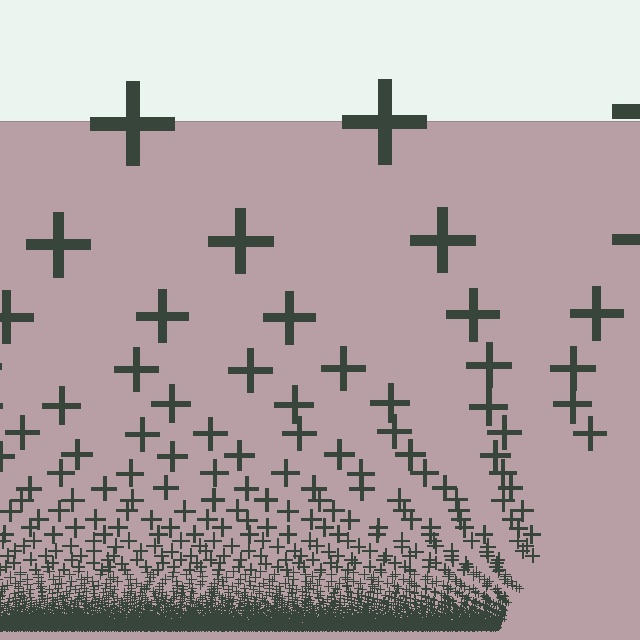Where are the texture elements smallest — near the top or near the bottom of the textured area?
Near the bottom.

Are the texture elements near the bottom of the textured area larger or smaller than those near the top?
Smaller. The gradient is inverted — elements near the bottom are smaller and denser.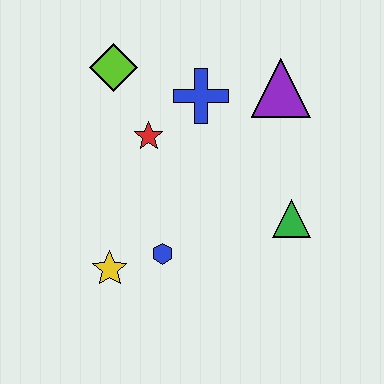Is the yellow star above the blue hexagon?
No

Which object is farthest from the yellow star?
The purple triangle is farthest from the yellow star.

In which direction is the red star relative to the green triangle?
The red star is to the left of the green triangle.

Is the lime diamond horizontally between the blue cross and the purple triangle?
No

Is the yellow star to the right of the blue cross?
No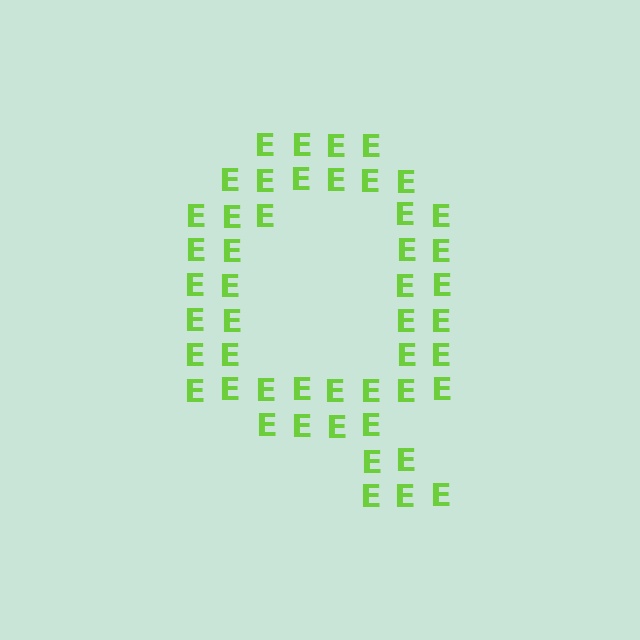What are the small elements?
The small elements are letter E's.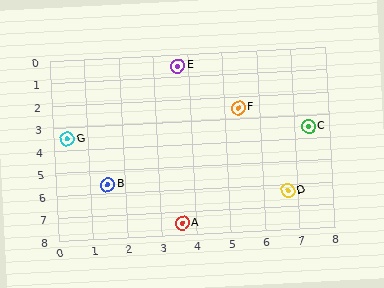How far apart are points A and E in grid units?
Points A and E are about 7.0 grid units apart.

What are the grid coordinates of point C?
Point C is at approximately (7.4, 3.5).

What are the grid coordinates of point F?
Point F is at approximately (5.4, 2.5).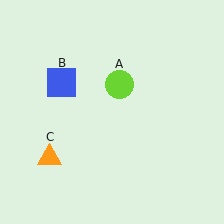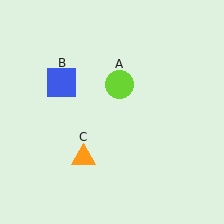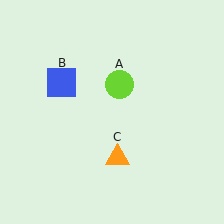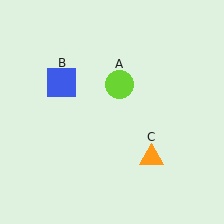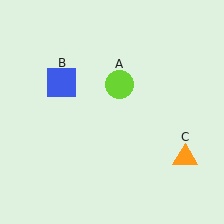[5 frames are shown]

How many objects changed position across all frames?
1 object changed position: orange triangle (object C).